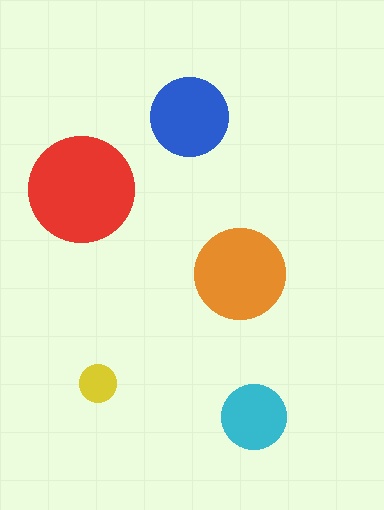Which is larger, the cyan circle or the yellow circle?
The cyan one.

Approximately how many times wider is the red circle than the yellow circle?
About 3 times wider.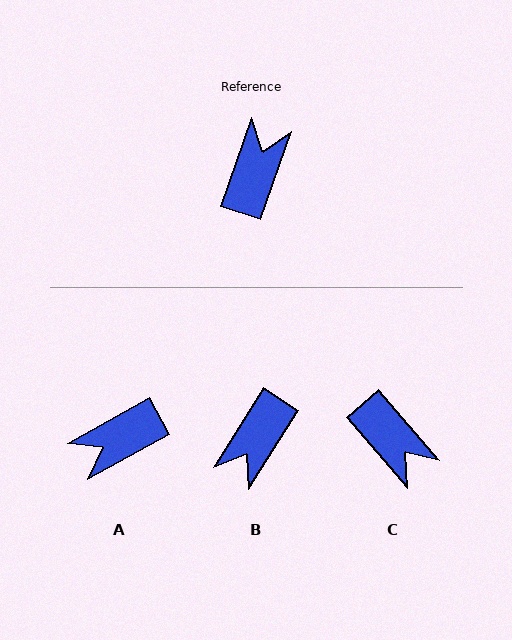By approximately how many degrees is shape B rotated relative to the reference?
Approximately 167 degrees counter-clockwise.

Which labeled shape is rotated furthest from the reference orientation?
B, about 167 degrees away.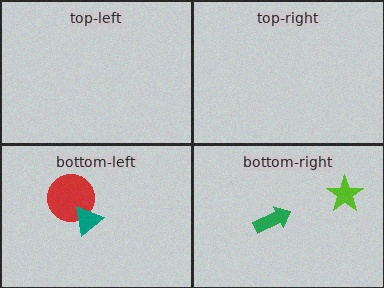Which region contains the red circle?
The bottom-left region.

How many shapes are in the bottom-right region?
2.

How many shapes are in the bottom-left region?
2.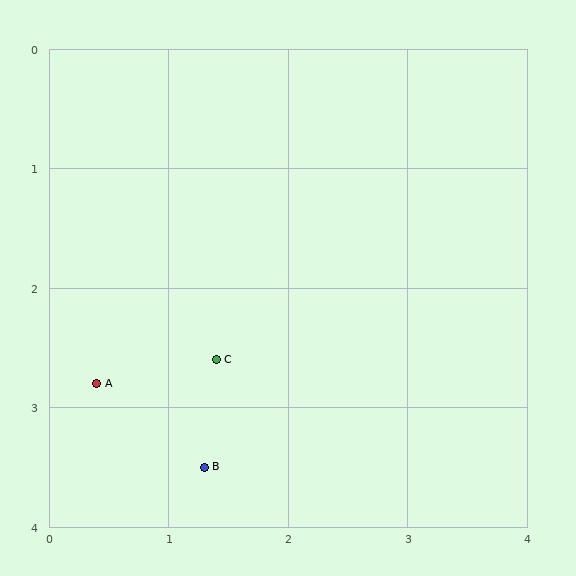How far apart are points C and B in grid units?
Points C and B are about 0.9 grid units apart.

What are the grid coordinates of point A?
Point A is at approximately (0.4, 2.8).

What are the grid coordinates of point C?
Point C is at approximately (1.4, 2.6).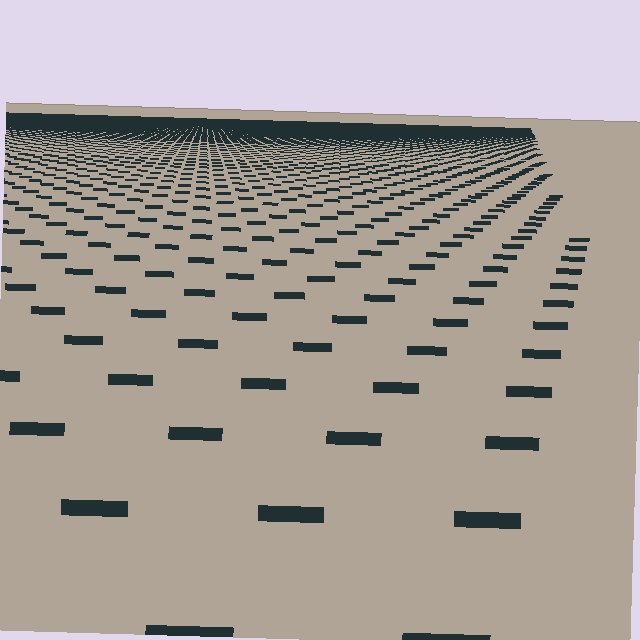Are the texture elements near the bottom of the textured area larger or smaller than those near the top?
Larger. Near the bottom, elements are closer to the viewer and appear at a bigger on-screen size.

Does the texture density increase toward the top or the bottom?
Density increases toward the top.